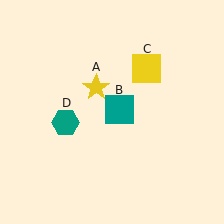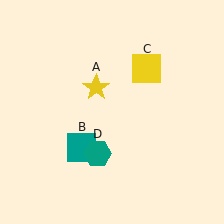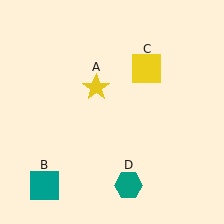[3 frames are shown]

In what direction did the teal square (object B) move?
The teal square (object B) moved down and to the left.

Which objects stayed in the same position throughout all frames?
Yellow star (object A) and yellow square (object C) remained stationary.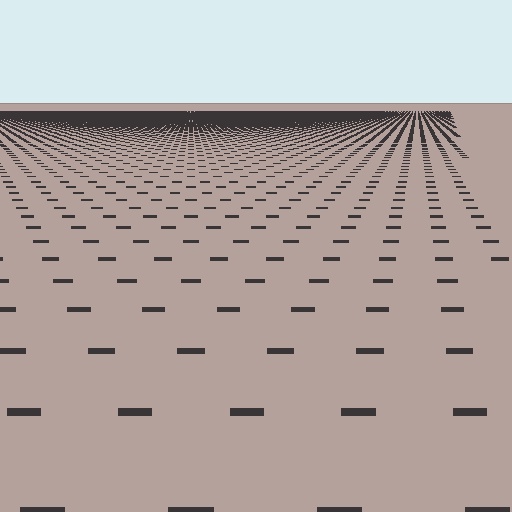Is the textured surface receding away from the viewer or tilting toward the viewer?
The surface is receding away from the viewer. Texture elements get smaller and denser toward the top.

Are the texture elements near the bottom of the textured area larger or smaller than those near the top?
Larger. Near the bottom, elements are closer to the viewer and appear at a bigger on-screen size.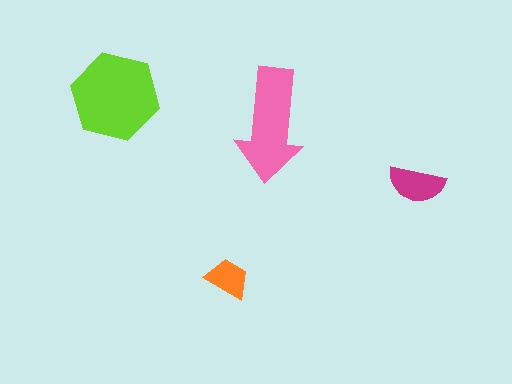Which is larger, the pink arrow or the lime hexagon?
The lime hexagon.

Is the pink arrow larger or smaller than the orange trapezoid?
Larger.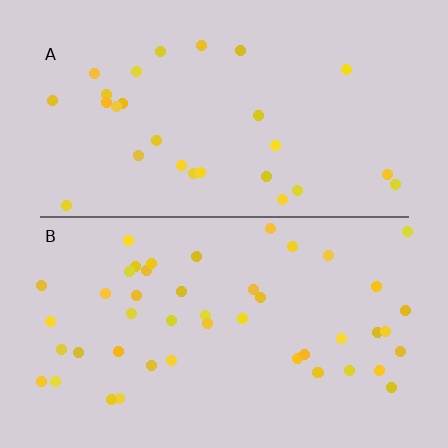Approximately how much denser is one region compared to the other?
Approximately 1.7× — region B over region A.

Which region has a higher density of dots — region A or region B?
B (the bottom).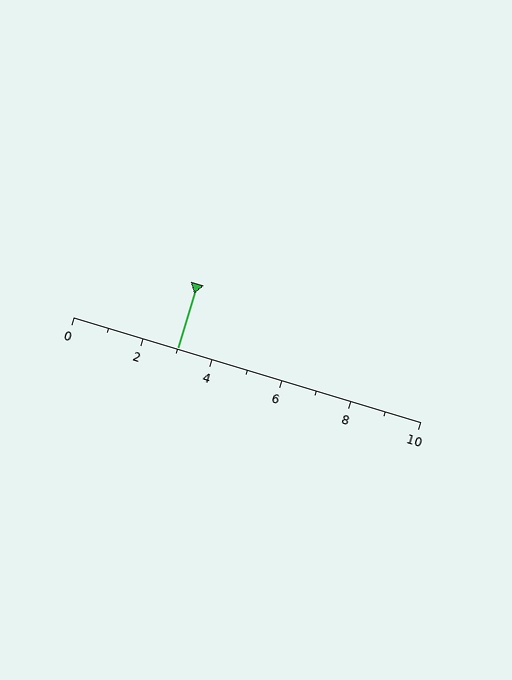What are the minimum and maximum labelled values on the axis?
The axis runs from 0 to 10.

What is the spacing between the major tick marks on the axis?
The major ticks are spaced 2 apart.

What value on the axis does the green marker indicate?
The marker indicates approximately 3.